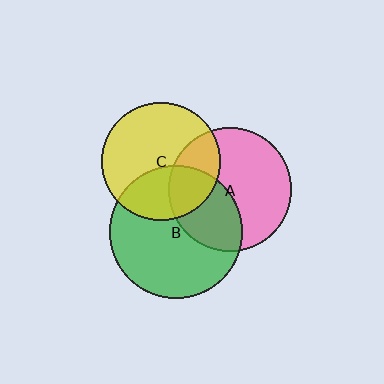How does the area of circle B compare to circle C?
Approximately 1.3 times.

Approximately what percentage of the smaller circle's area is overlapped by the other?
Approximately 35%.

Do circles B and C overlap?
Yes.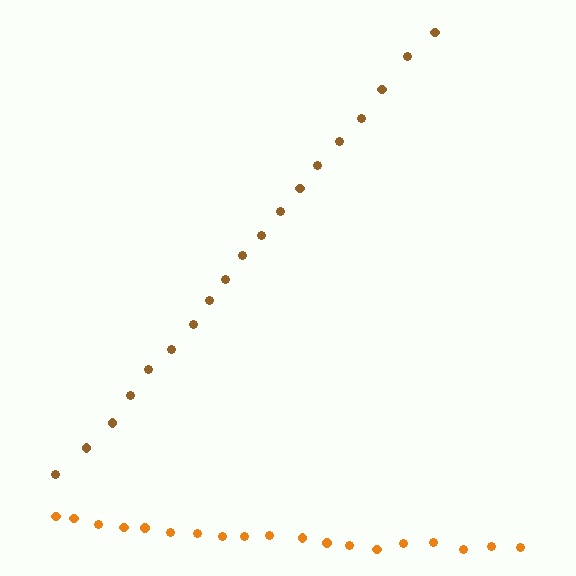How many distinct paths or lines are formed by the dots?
There are 2 distinct paths.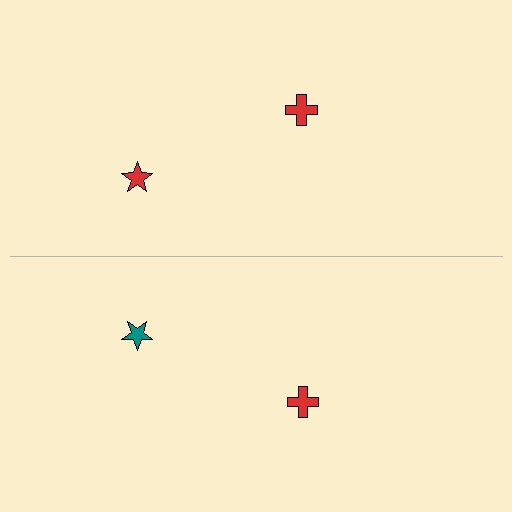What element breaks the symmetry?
The teal star on the bottom side breaks the symmetry — its mirror counterpart is red.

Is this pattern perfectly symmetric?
No, the pattern is not perfectly symmetric. The teal star on the bottom side breaks the symmetry — its mirror counterpart is red.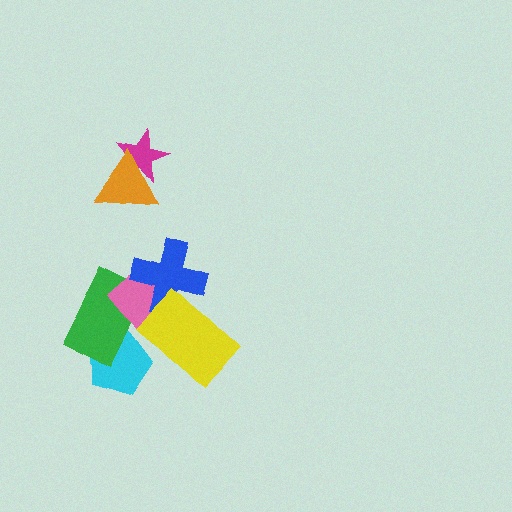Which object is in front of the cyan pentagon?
The green rectangle is in front of the cyan pentagon.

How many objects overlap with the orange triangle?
1 object overlaps with the orange triangle.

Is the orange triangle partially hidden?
No, no other shape covers it.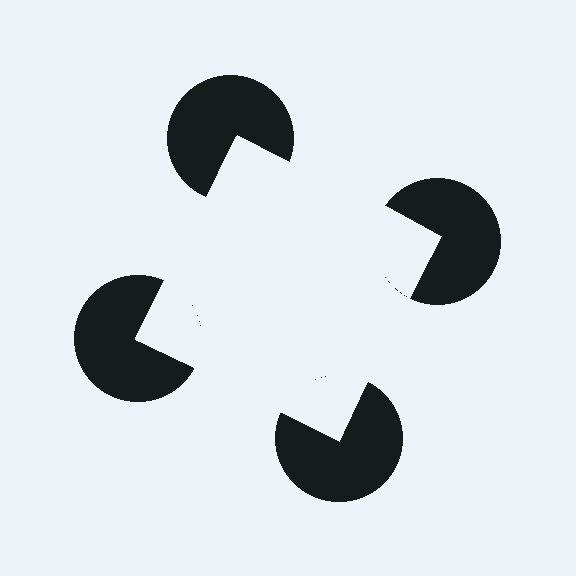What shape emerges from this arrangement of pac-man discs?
An illusory square — its edges are inferred from the aligned wedge cuts in the pac-man discs, not physically drawn.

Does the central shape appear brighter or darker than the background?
It typically appears slightly brighter than the background, even though no actual brightness change is drawn.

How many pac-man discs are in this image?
There are 4 — one at each vertex of the illusory square.